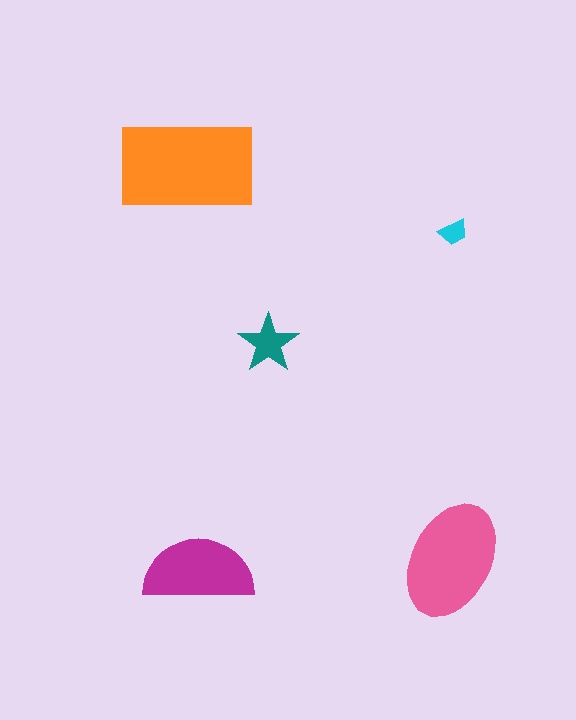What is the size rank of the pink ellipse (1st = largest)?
2nd.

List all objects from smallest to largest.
The cyan trapezoid, the teal star, the magenta semicircle, the pink ellipse, the orange rectangle.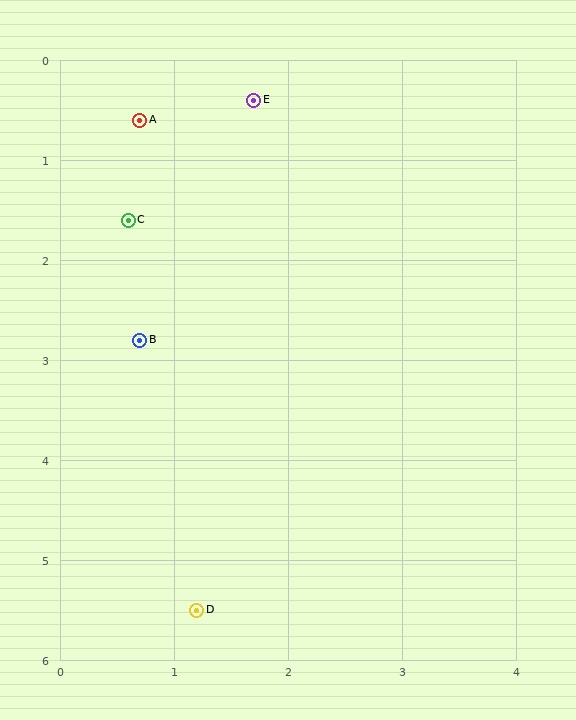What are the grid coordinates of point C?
Point C is at approximately (0.6, 1.6).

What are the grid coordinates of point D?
Point D is at approximately (1.2, 5.5).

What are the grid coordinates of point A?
Point A is at approximately (0.7, 0.6).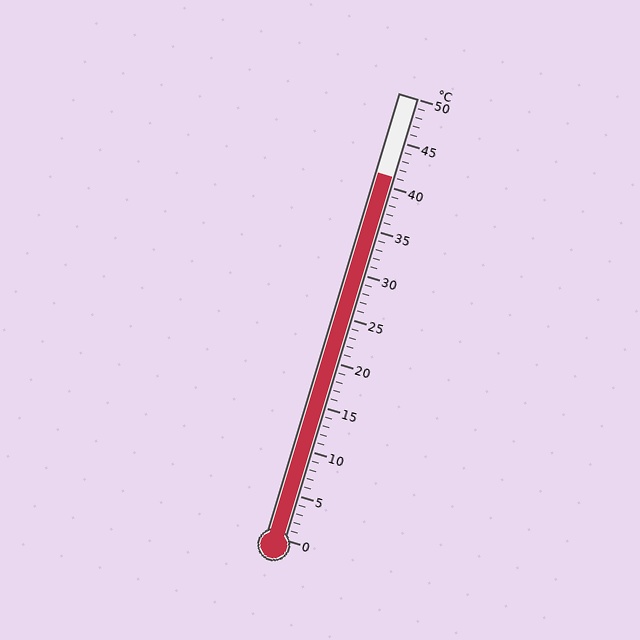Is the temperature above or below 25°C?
The temperature is above 25°C.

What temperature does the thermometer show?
The thermometer shows approximately 41°C.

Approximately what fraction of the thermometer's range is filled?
The thermometer is filled to approximately 80% of its range.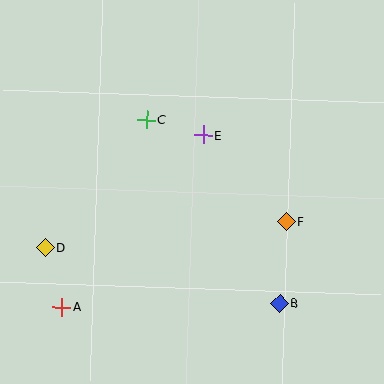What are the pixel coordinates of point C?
Point C is at (147, 120).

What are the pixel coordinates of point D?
Point D is at (46, 247).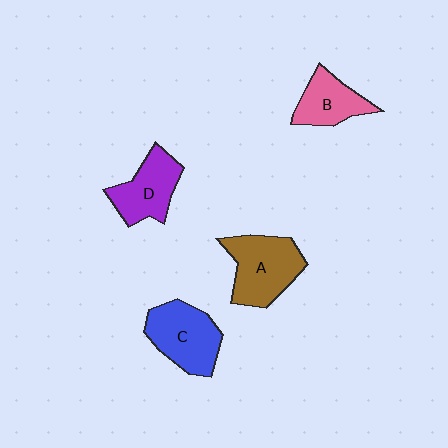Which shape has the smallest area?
Shape B (pink).